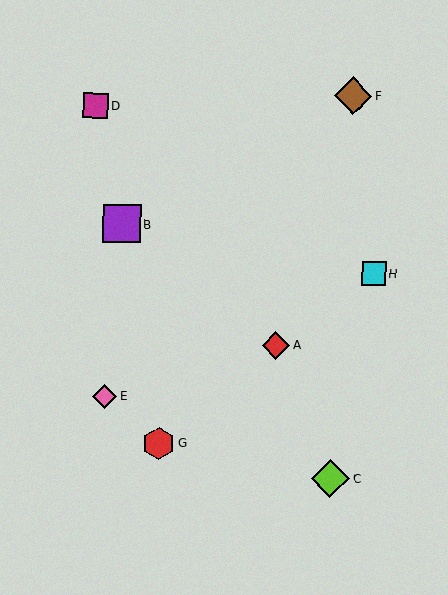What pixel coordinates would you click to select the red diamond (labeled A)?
Click at (276, 345) to select the red diamond A.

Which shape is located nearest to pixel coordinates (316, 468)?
The lime diamond (labeled C) at (331, 478) is nearest to that location.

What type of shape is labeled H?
Shape H is a cyan square.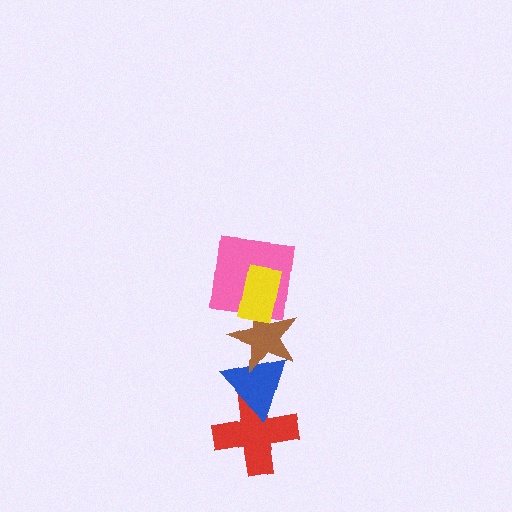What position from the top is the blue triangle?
The blue triangle is 4th from the top.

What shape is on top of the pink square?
The yellow rectangle is on top of the pink square.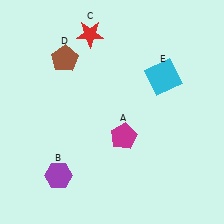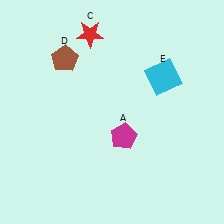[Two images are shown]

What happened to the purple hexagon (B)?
The purple hexagon (B) was removed in Image 2. It was in the bottom-left area of Image 1.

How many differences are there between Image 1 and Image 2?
There is 1 difference between the two images.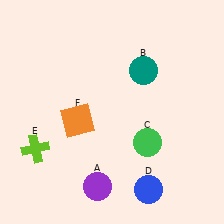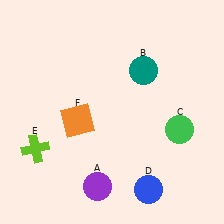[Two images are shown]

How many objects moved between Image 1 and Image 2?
1 object moved between the two images.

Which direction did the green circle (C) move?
The green circle (C) moved right.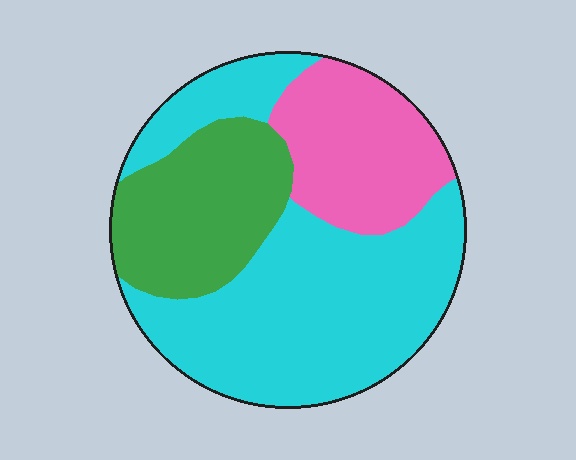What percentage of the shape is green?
Green takes up about one quarter (1/4) of the shape.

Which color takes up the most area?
Cyan, at roughly 55%.